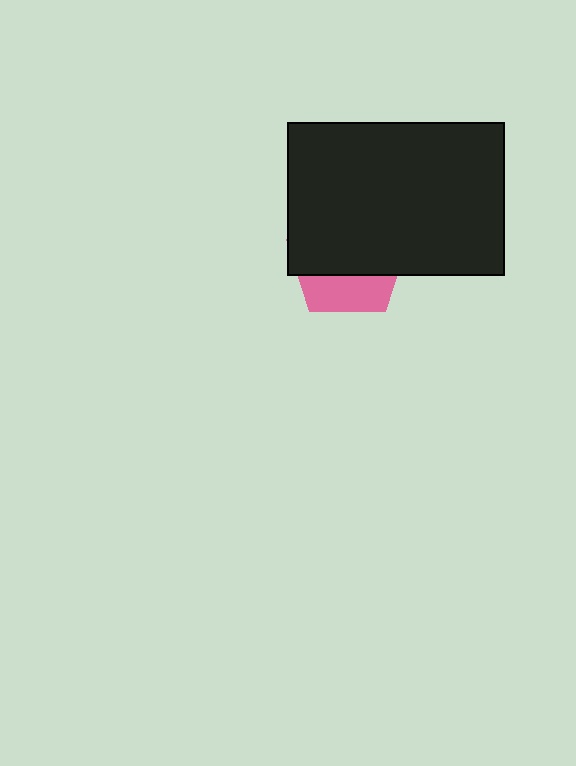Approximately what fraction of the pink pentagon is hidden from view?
Roughly 68% of the pink pentagon is hidden behind the black rectangle.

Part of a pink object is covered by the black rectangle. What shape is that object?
It is a pentagon.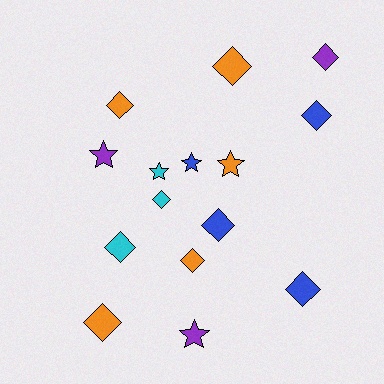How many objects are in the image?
There are 15 objects.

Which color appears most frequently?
Orange, with 5 objects.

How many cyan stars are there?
There is 1 cyan star.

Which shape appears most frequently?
Diamond, with 10 objects.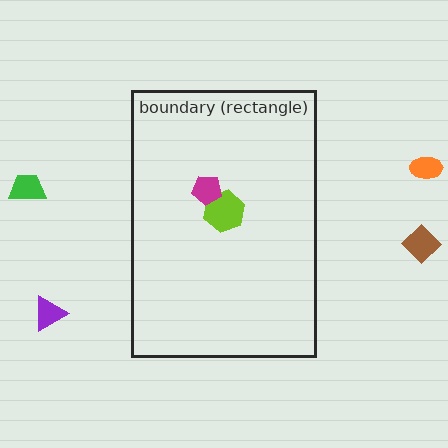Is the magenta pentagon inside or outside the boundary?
Inside.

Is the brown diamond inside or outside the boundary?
Outside.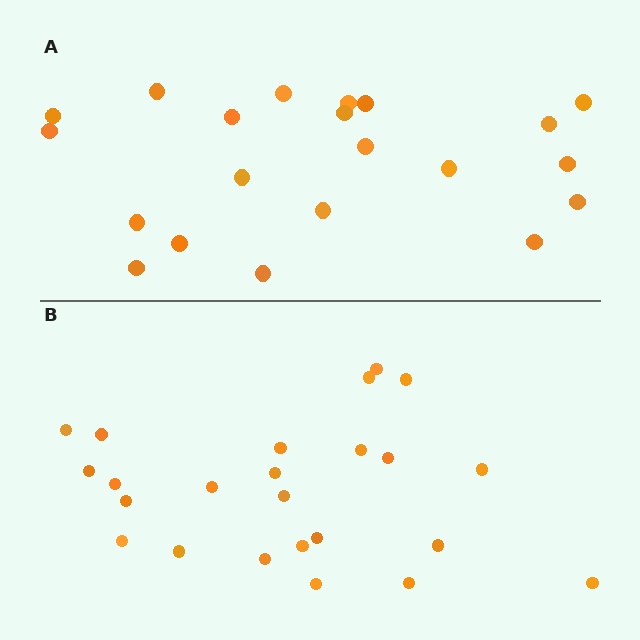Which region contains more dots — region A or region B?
Region B (the bottom region) has more dots.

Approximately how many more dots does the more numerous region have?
Region B has just a few more — roughly 2 or 3 more dots than region A.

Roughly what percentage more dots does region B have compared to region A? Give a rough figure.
About 15% more.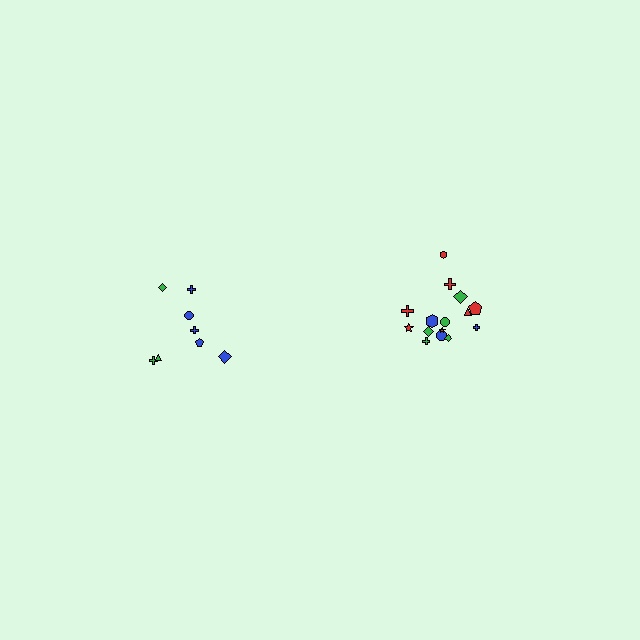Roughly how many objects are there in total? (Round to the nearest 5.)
Roughly 25 objects in total.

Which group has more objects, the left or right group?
The right group.